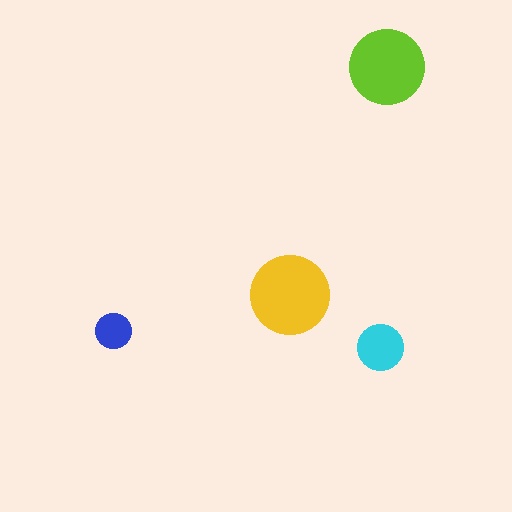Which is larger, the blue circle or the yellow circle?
The yellow one.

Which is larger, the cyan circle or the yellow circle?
The yellow one.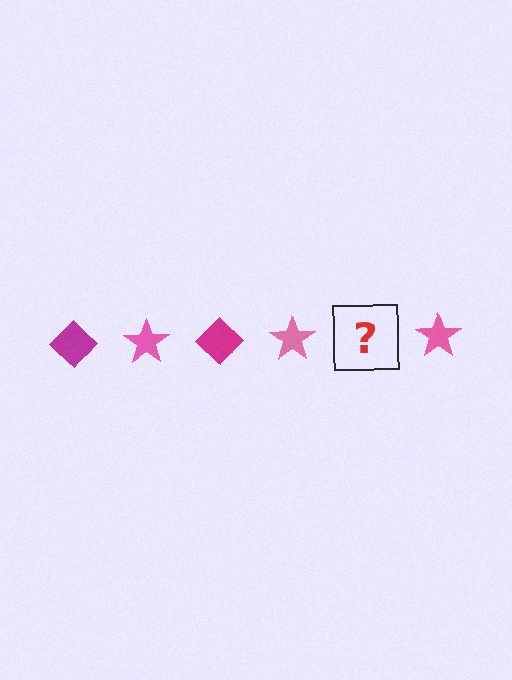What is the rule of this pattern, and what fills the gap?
The rule is that the pattern alternates between magenta diamond and pink star. The gap should be filled with a magenta diamond.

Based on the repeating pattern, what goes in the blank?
The blank should be a magenta diamond.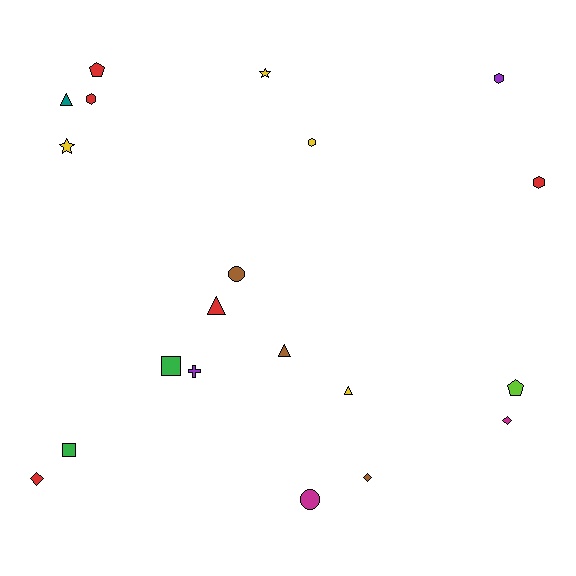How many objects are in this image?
There are 20 objects.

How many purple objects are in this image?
There are 2 purple objects.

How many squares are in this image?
There are 2 squares.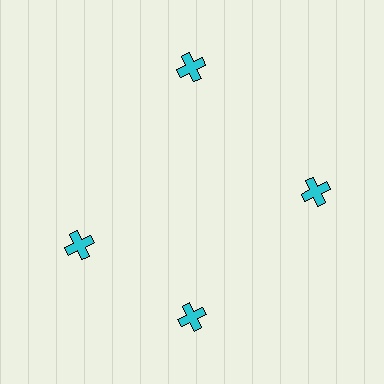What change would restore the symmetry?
The symmetry would be restored by rotating it back into even spacing with its neighbors so that all 4 crosses sit at equal angles and equal distance from the center.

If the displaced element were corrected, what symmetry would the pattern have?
It would have 4-fold rotational symmetry — the pattern would map onto itself every 90 degrees.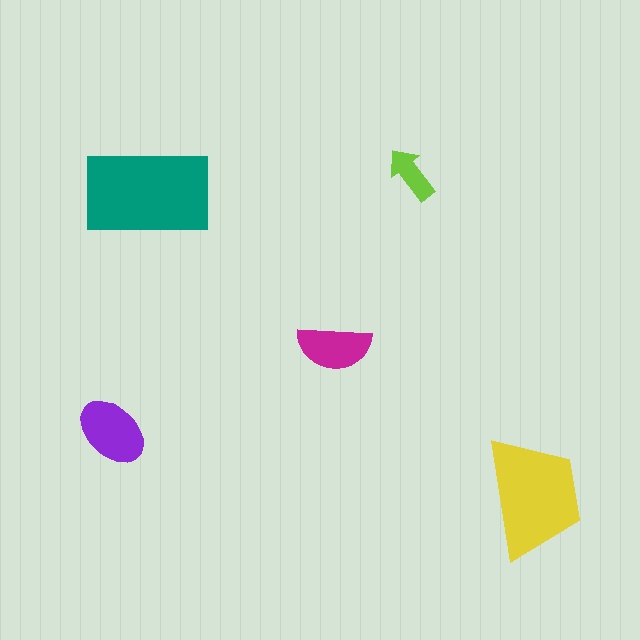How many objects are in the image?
There are 5 objects in the image.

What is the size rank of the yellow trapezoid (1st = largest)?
2nd.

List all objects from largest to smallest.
The teal rectangle, the yellow trapezoid, the purple ellipse, the magenta semicircle, the lime arrow.